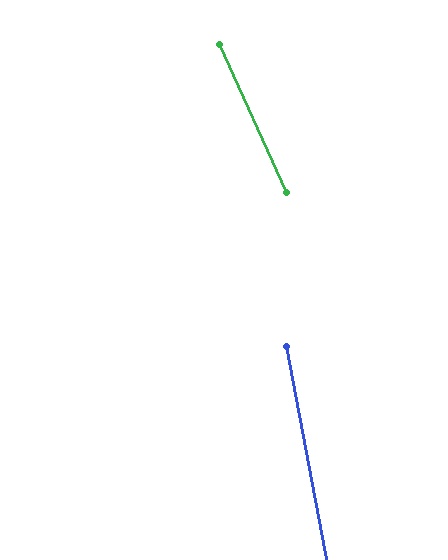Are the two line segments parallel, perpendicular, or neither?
Neither parallel nor perpendicular — they differ by about 14°.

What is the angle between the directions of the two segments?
Approximately 14 degrees.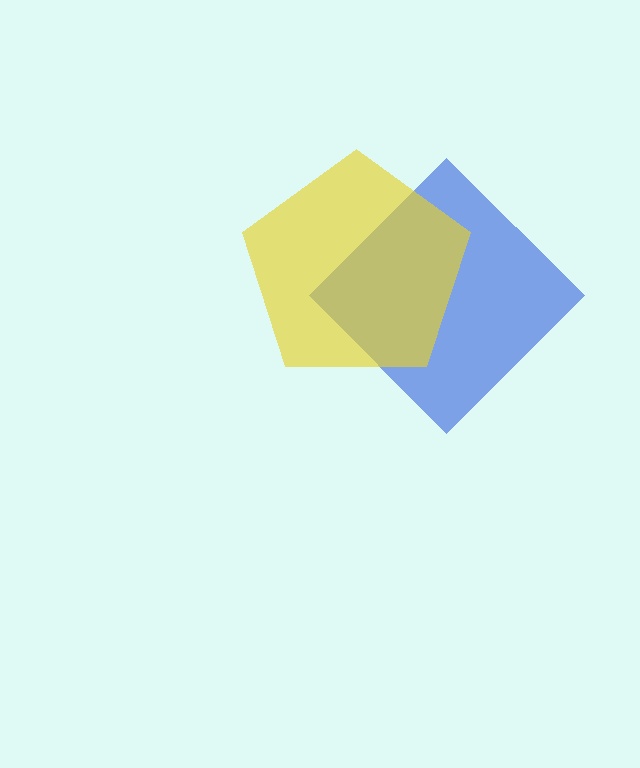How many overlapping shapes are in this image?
There are 2 overlapping shapes in the image.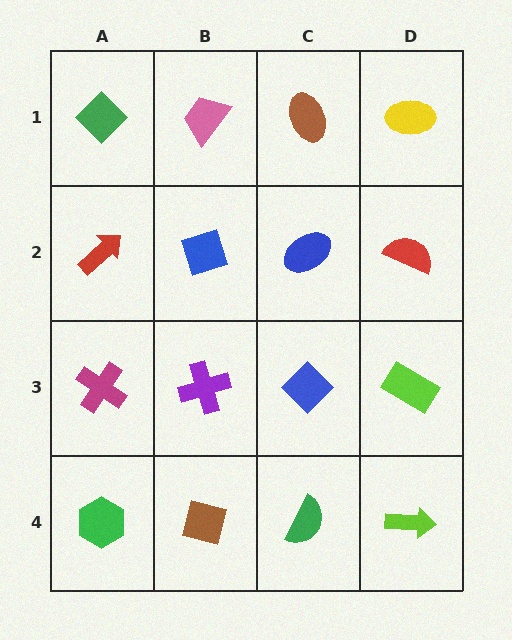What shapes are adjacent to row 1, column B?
A blue diamond (row 2, column B), a green diamond (row 1, column A), a brown ellipse (row 1, column C).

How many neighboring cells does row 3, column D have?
3.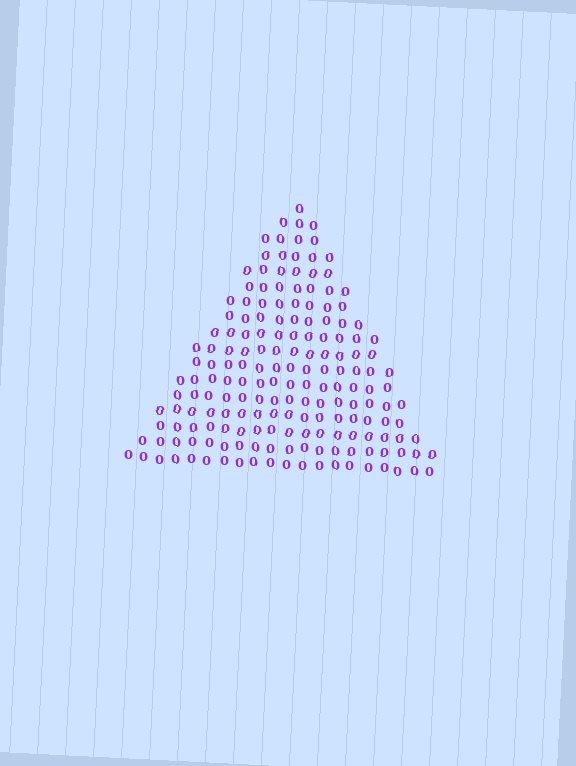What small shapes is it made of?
It is made of small digit 0's.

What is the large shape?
The large shape is a triangle.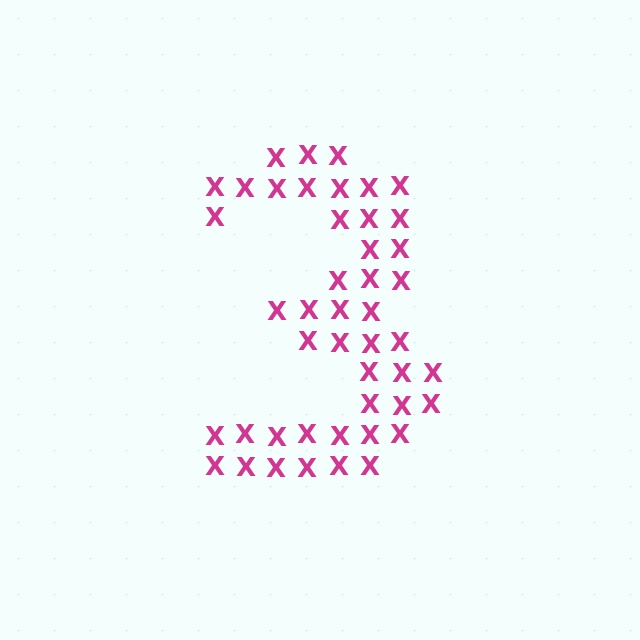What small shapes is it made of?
It is made of small letter X's.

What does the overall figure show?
The overall figure shows the digit 3.